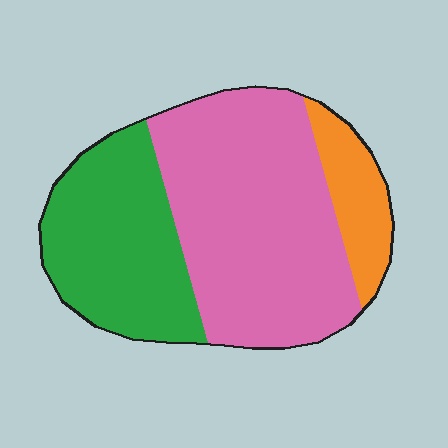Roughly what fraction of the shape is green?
Green covers around 35% of the shape.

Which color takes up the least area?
Orange, at roughly 10%.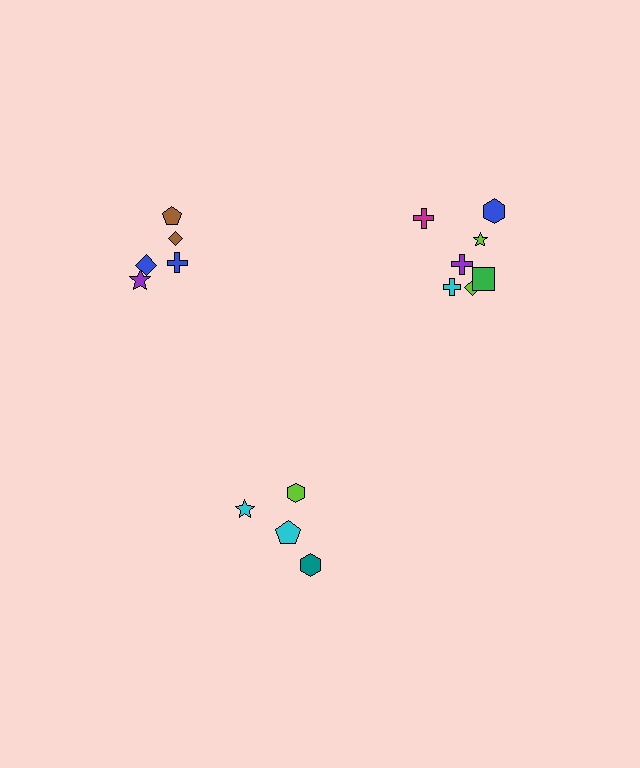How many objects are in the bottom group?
There are 4 objects.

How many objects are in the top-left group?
There are 5 objects.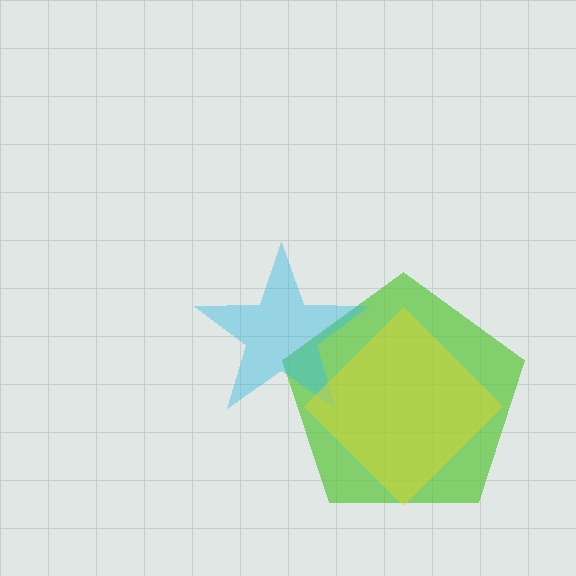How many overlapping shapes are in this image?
There are 3 overlapping shapes in the image.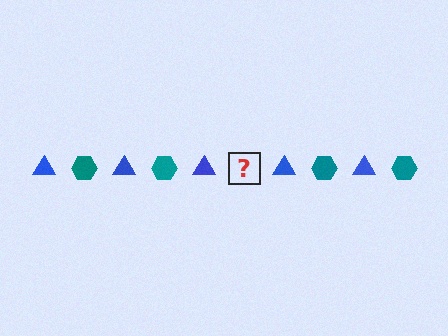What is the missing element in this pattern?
The missing element is a teal hexagon.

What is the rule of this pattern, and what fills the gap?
The rule is that the pattern alternates between blue triangle and teal hexagon. The gap should be filled with a teal hexagon.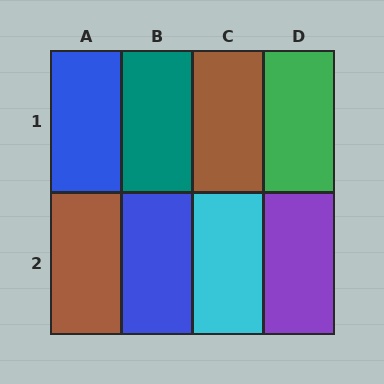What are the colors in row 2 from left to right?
Brown, blue, cyan, purple.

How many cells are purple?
1 cell is purple.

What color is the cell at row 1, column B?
Teal.